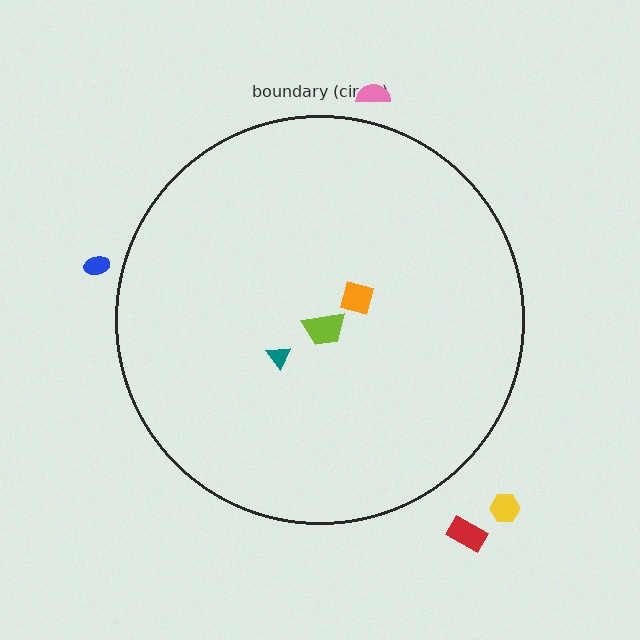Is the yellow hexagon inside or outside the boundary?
Outside.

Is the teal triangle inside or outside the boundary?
Inside.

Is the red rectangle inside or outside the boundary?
Outside.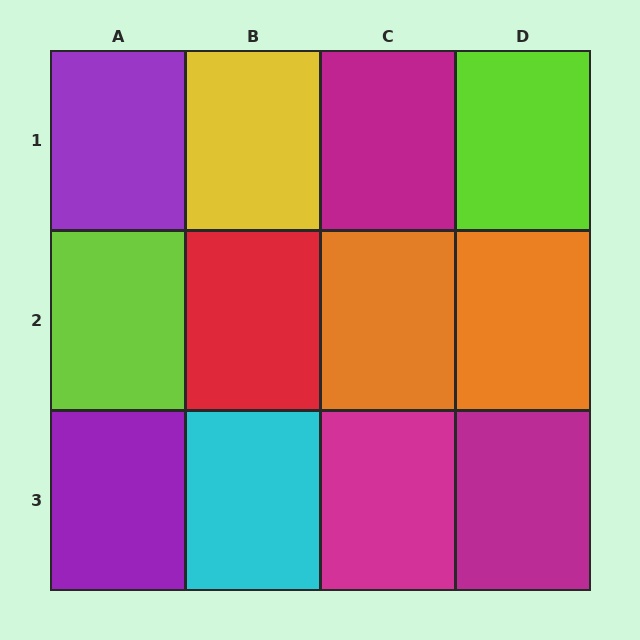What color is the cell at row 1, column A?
Purple.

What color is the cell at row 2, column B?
Red.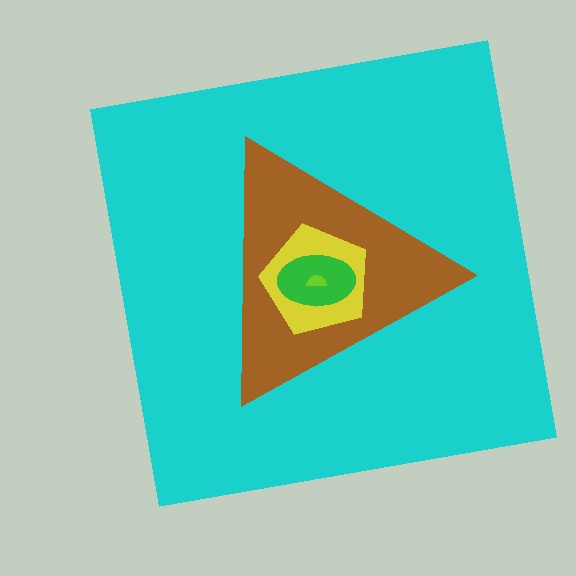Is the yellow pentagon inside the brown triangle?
Yes.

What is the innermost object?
The lime semicircle.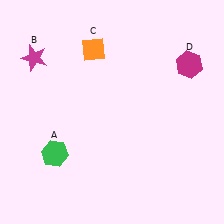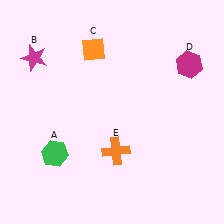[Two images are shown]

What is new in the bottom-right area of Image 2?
An orange cross (E) was added in the bottom-right area of Image 2.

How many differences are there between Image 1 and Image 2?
There is 1 difference between the two images.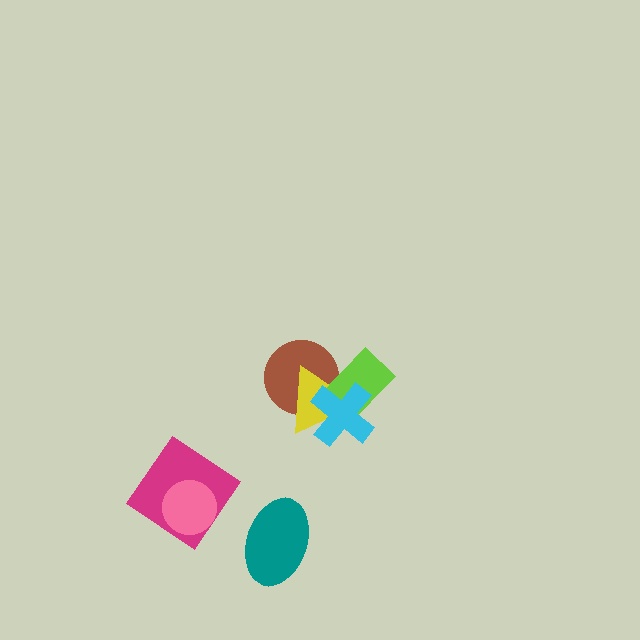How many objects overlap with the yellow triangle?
3 objects overlap with the yellow triangle.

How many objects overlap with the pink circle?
1 object overlaps with the pink circle.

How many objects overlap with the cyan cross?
3 objects overlap with the cyan cross.